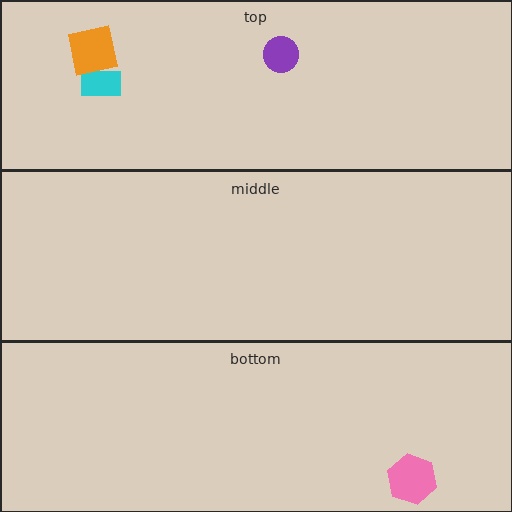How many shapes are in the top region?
3.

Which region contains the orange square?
The top region.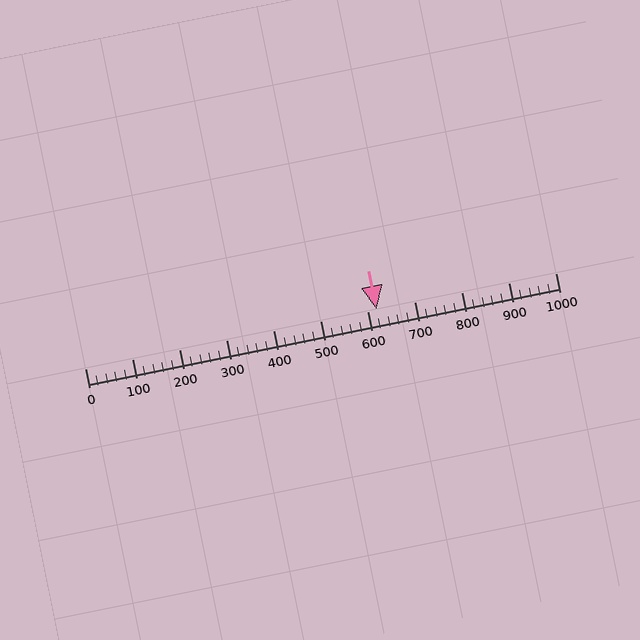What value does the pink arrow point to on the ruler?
The pink arrow points to approximately 620.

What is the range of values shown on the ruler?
The ruler shows values from 0 to 1000.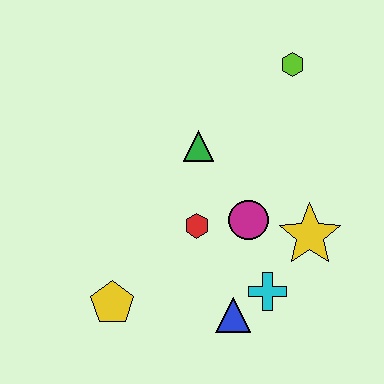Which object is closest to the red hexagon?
The magenta circle is closest to the red hexagon.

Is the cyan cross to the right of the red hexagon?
Yes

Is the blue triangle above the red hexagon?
No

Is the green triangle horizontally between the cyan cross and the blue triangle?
No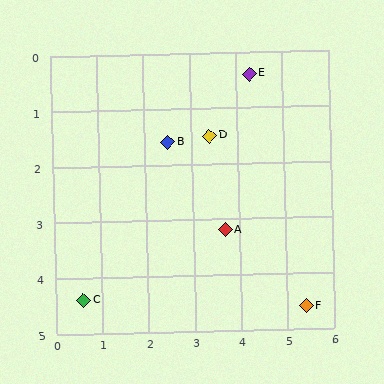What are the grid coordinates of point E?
Point E is at approximately (4.3, 0.4).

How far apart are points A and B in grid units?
Points A and B are about 2.0 grid units apart.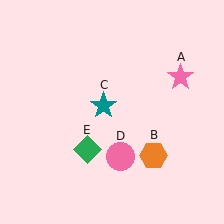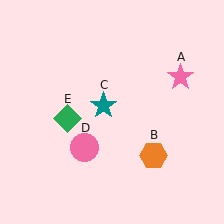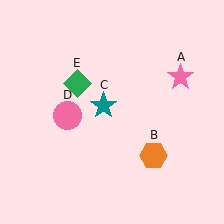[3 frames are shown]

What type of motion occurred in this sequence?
The pink circle (object D), green diamond (object E) rotated clockwise around the center of the scene.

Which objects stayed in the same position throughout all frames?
Pink star (object A) and orange hexagon (object B) and teal star (object C) remained stationary.